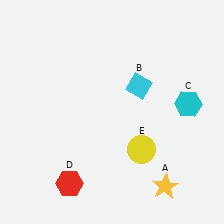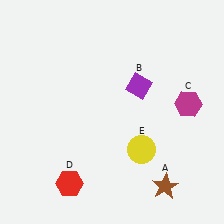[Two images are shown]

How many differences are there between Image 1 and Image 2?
There are 3 differences between the two images.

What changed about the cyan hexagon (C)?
In Image 1, C is cyan. In Image 2, it changed to magenta.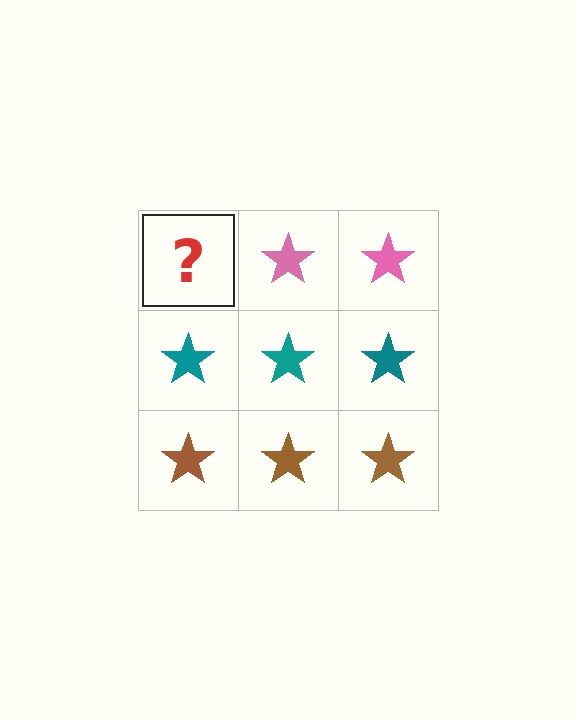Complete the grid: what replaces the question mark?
The question mark should be replaced with a pink star.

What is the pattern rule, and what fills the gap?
The rule is that each row has a consistent color. The gap should be filled with a pink star.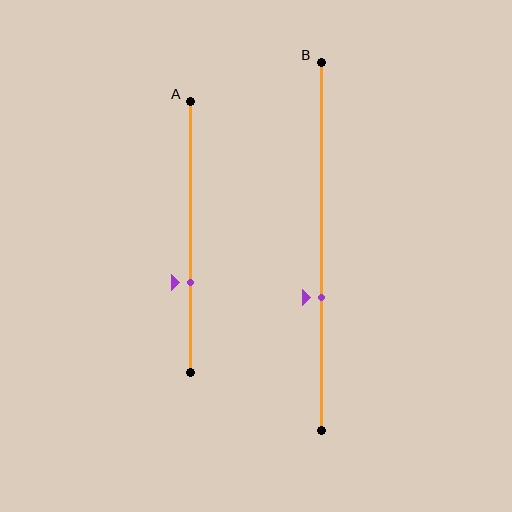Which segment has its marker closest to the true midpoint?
Segment B has its marker closest to the true midpoint.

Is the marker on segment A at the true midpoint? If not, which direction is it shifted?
No, the marker on segment A is shifted downward by about 17% of the segment length.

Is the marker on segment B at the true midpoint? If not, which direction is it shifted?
No, the marker on segment B is shifted downward by about 14% of the segment length.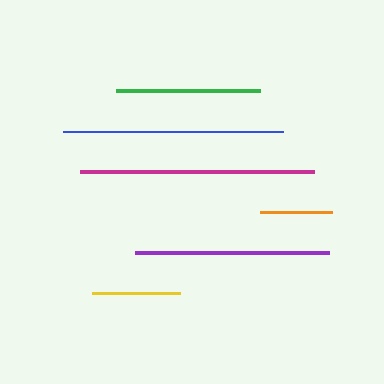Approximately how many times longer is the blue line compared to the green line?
The blue line is approximately 1.5 times the length of the green line.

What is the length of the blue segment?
The blue segment is approximately 221 pixels long.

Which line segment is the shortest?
The orange line is the shortest at approximately 72 pixels.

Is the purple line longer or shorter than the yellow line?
The purple line is longer than the yellow line.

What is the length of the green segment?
The green segment is approximately 143 pixels long.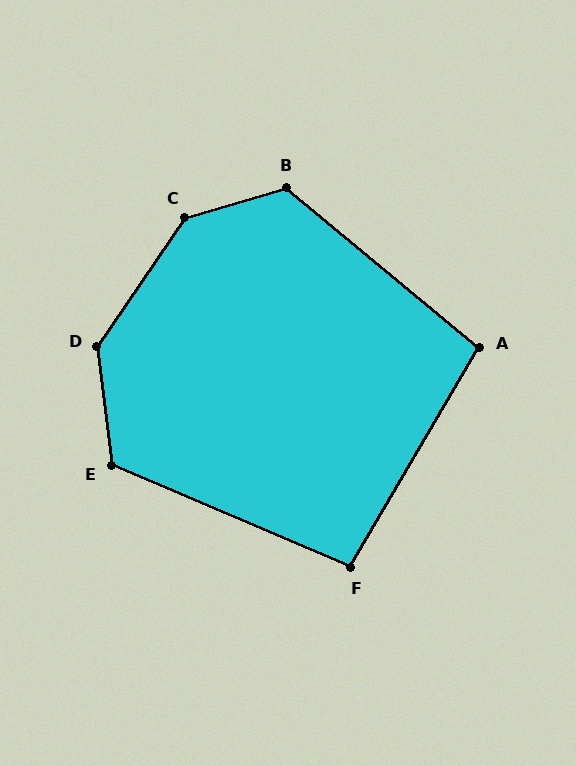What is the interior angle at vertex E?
Approximately 120 degrees (obtuse).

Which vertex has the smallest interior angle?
F, at approximately 97 degrees.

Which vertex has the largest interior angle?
C, at approximately 141 degrees.